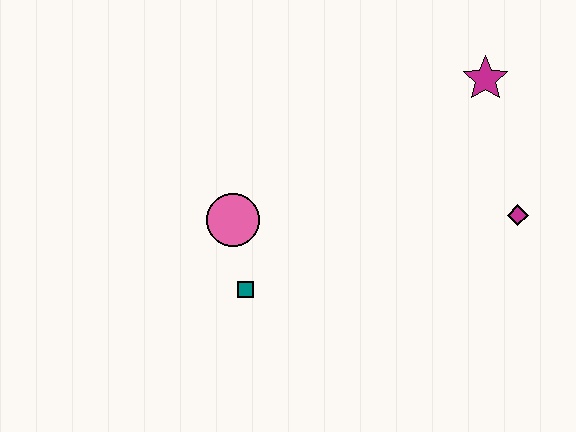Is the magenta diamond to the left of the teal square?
No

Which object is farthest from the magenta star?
The teal square is farthest from the magenta star.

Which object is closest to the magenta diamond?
The magenta star is closest to the magenta diamond.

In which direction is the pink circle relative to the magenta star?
The pink circle is to the left of the magenta star.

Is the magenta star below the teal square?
No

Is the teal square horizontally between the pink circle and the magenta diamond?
Yes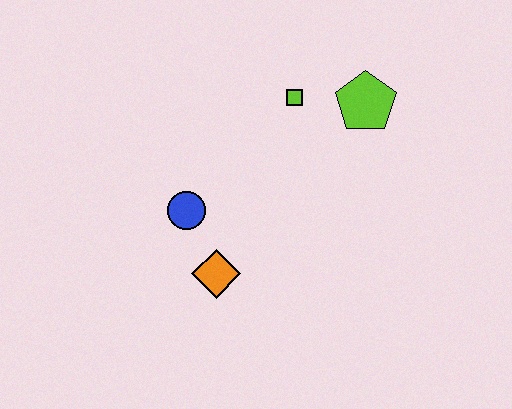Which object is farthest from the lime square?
The orange diamond is farthest from the lime square.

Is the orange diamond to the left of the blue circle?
No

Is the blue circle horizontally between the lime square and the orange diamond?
No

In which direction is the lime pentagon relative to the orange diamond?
The lime pentagon is above the orange diamond.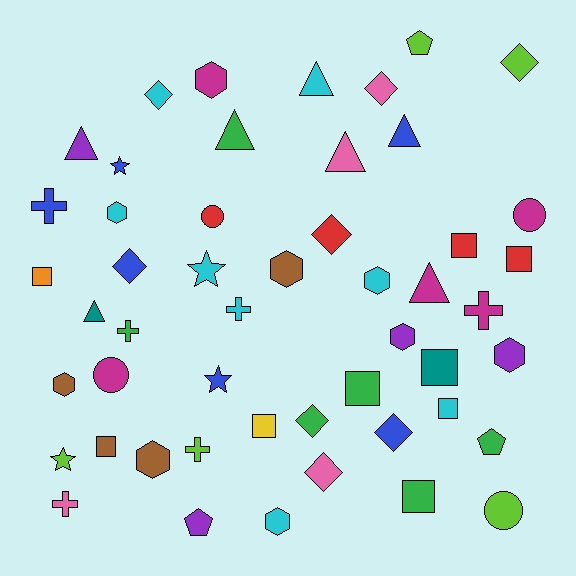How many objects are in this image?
There are 50 objects.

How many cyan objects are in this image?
There are 8 cyan objects.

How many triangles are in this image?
There are 7 triangles.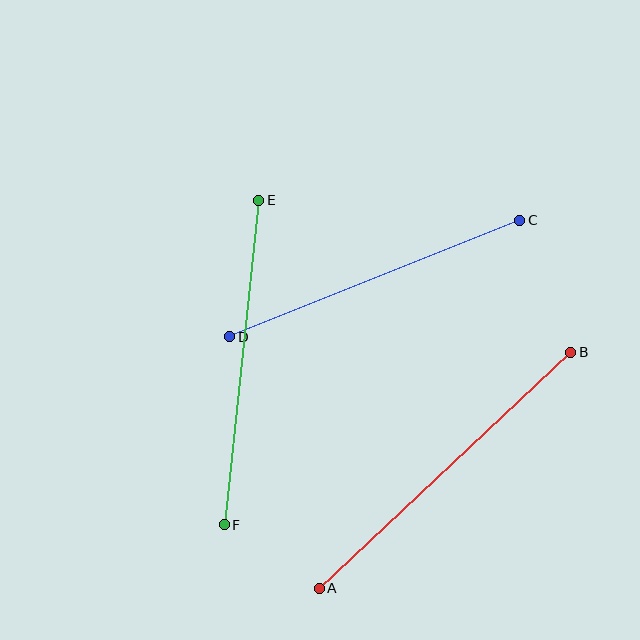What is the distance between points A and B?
The distance is approximately 345 pixels.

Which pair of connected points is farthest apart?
Points A and B are farthest apart.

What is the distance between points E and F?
The distance is approximately 327 pixels.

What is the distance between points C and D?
The distance is approximately 312 pixels.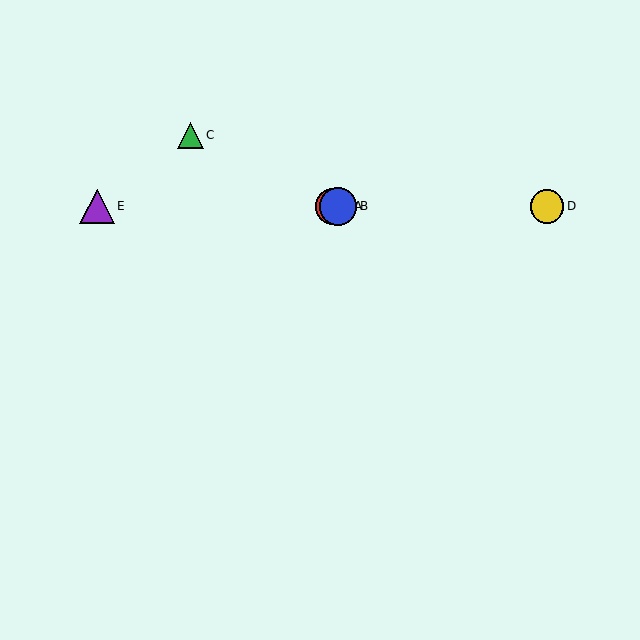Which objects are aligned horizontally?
Objects A, B, D, E are aligned horizontally.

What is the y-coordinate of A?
Object A is at y≈206.